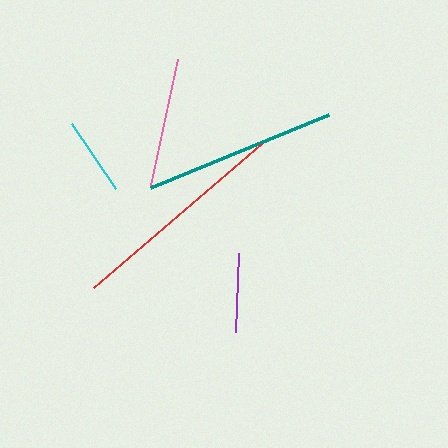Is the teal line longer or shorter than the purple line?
The teal line is longer than the purple line.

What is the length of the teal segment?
The teal segment is approximately 193 pixels long.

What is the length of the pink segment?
The pink segment is approximately 129 pixels long.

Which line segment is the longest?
The red line is the longest at approximately 221 pixels.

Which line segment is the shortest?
The cyan line is the shortest at approximately 79 pixels.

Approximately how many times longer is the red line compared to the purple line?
The red line is approximately 2.8 times the length of the purple line.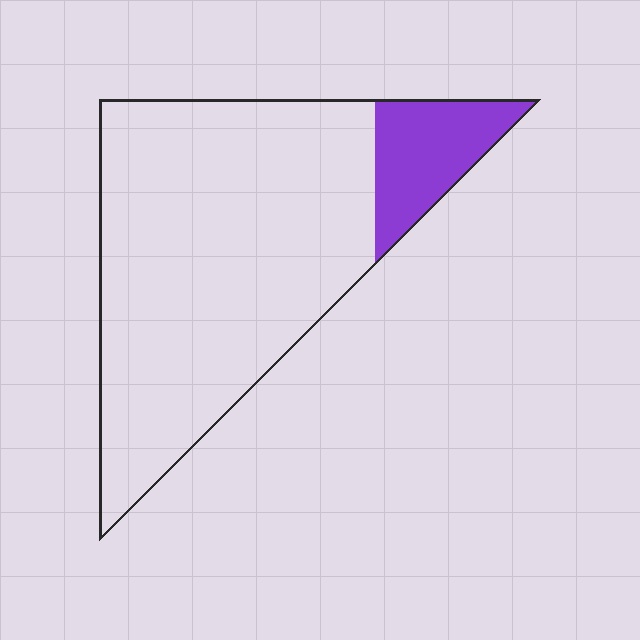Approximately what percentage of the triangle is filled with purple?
Approximately 15%.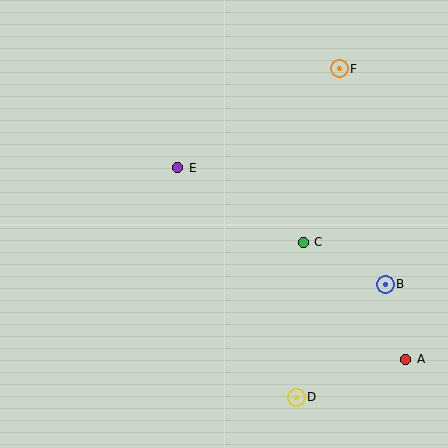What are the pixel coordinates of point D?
Point D is at (296, 397).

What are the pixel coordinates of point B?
Point B is at (385, 284).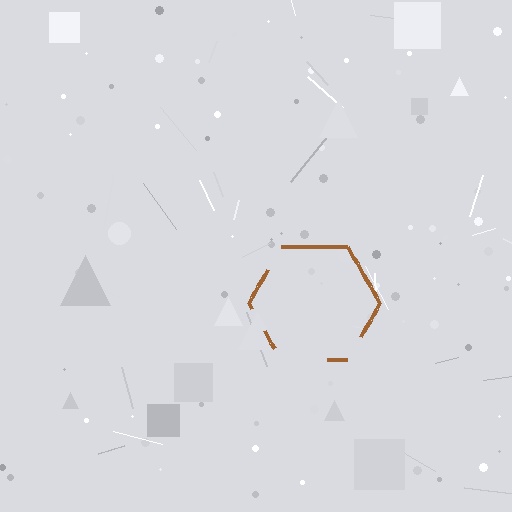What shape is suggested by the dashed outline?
The dashed outline suggests a hexagon.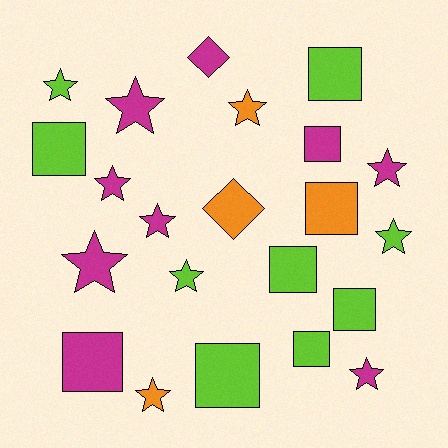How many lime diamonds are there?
There are no lime diamonds.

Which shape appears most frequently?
Star, with 11 objects.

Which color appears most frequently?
Magenta, with 9 objects.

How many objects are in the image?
There are 22 objects.